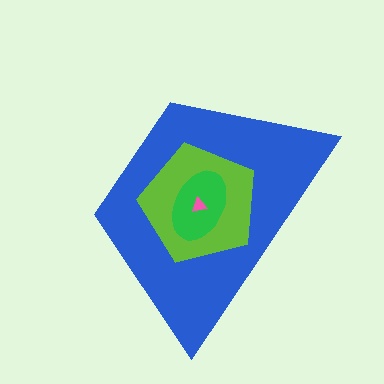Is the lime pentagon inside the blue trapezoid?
Yes.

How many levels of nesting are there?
4.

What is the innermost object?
The pink triangle.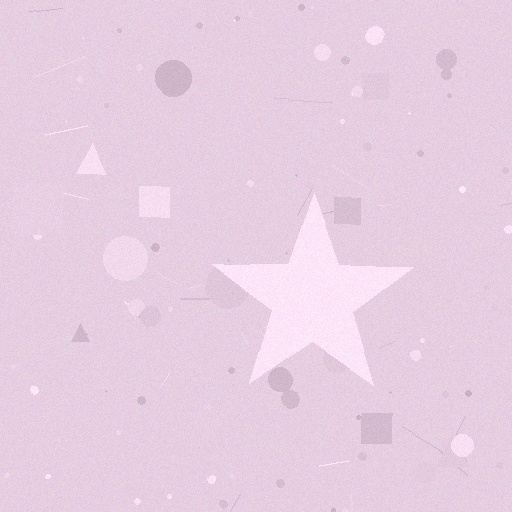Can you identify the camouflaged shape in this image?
The camouflaged shape is a star.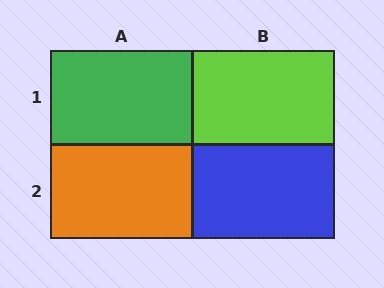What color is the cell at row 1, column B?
Lime.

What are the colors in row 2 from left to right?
Orange, blue.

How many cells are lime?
1 cell is lime.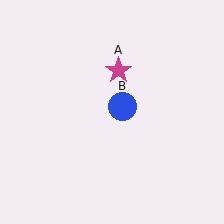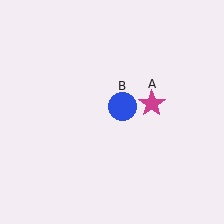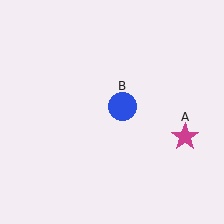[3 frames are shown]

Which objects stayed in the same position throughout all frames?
Blue circle (object B) remained stationary.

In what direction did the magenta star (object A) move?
The magenta star (object A) moved down and to the right.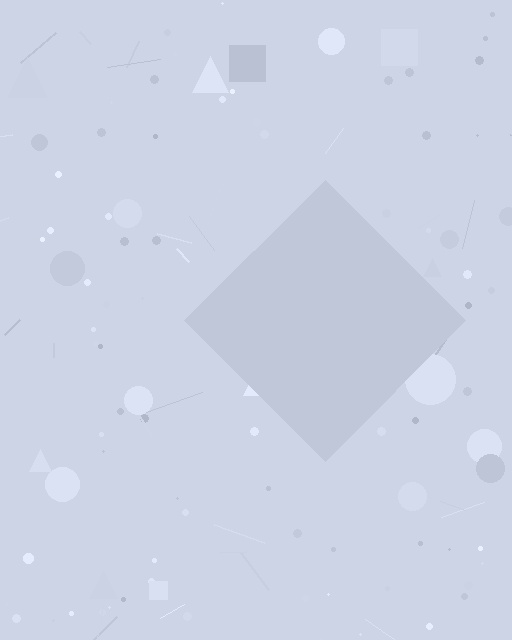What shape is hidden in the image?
A diamond is hidden in the image.